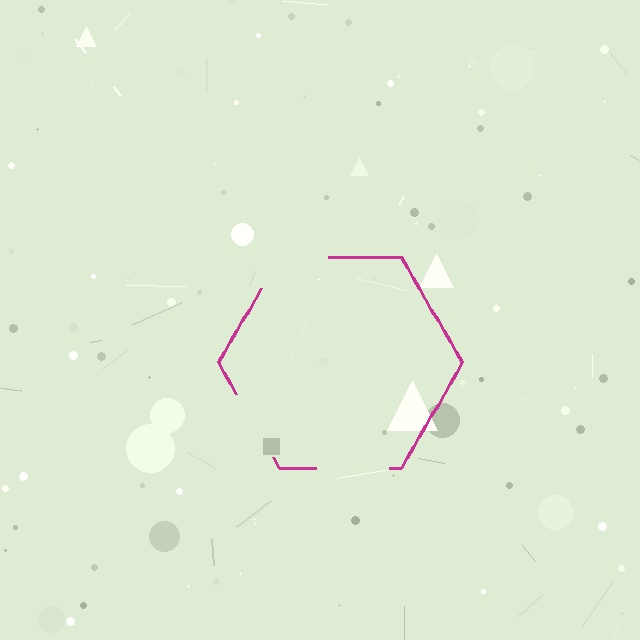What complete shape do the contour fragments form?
The contour fragments form a hexagon.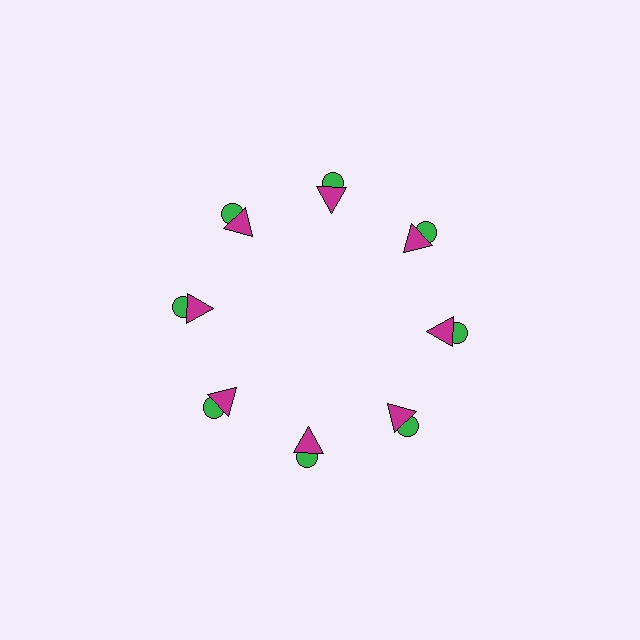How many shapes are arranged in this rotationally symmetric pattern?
There are 16 shapes, arranged in 8 groups of 2.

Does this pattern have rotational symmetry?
Yes, this pattern has 8-fold rotational symmetry. It looks the same after rotating 45 degrees around the center.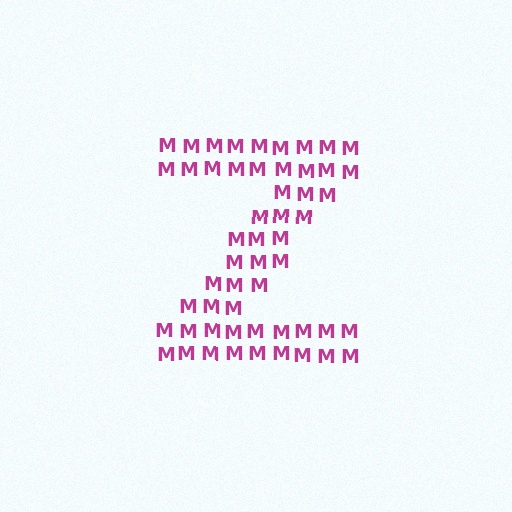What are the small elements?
The small elements are letter M's.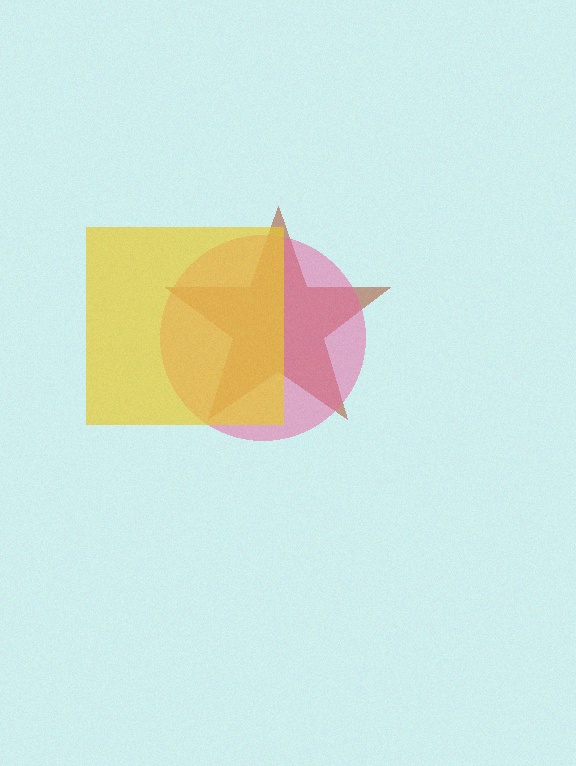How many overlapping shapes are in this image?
There are 3 overlapping shapes in the image.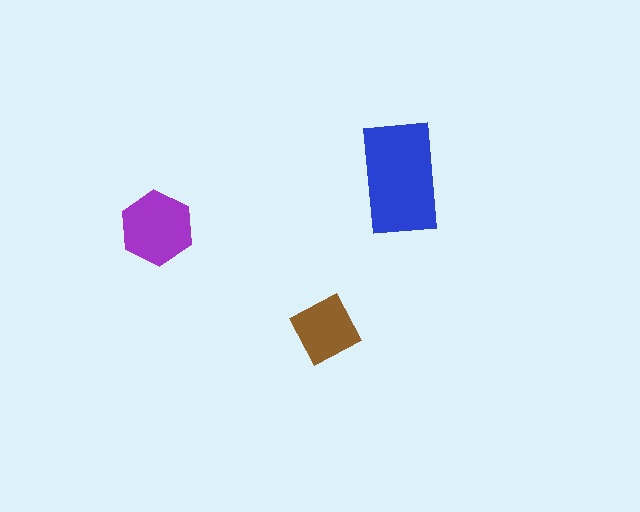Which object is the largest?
The blue rectangle.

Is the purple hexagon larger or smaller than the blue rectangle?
Smaller.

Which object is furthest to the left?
The purple hexagon is leftmost.